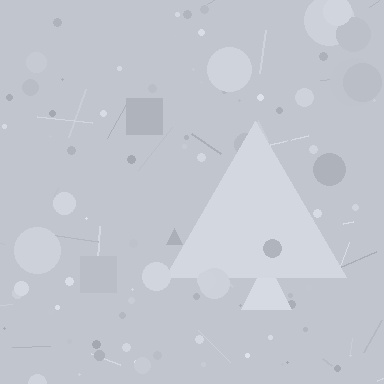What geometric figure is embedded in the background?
A triangle is embedded in the background.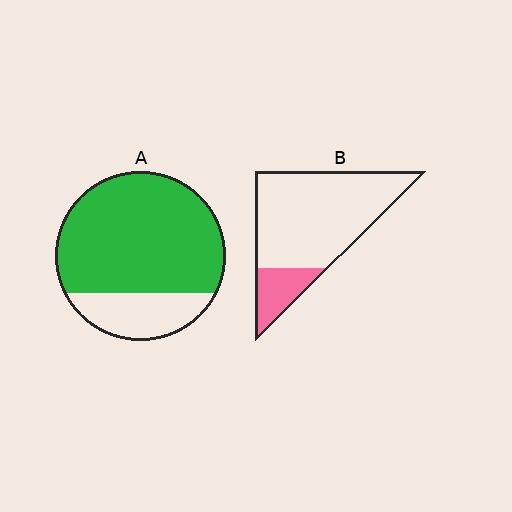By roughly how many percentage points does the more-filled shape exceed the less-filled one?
By roughly 60 percentage points (A over B).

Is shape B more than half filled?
No.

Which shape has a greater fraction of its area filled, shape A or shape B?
Shape A.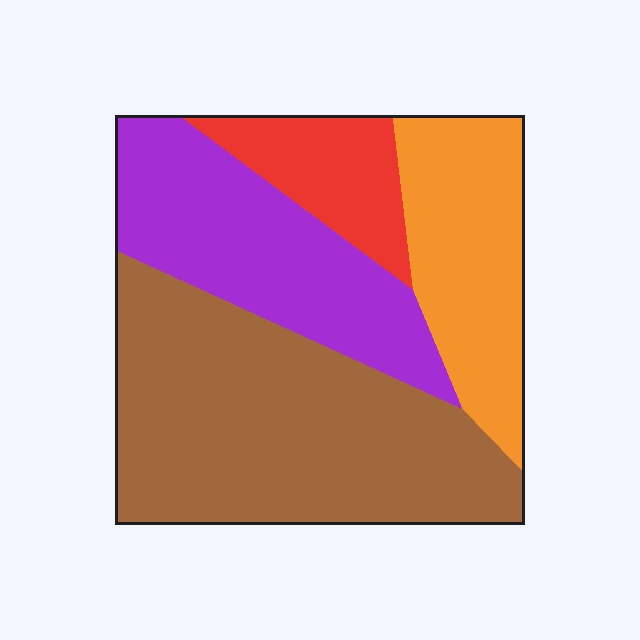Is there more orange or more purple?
Purple.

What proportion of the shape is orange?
Orange takes up less than a quarter of the shape.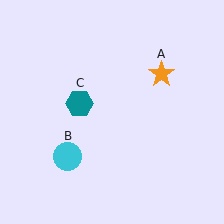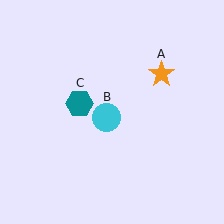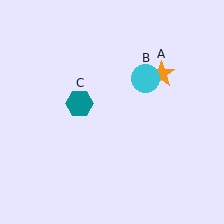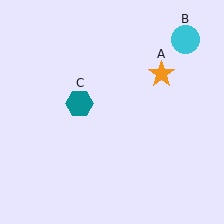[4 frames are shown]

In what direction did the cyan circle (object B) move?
The cyan circle (object B) moved up and to the right.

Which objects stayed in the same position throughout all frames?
Orange star (object A) and teal hexagon (object C) remained stationary.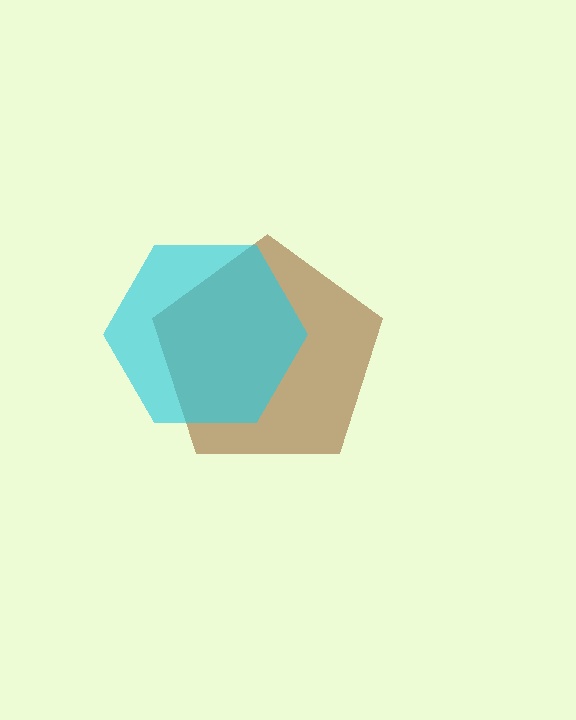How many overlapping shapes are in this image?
There are 2 overlapping shapes in the image.